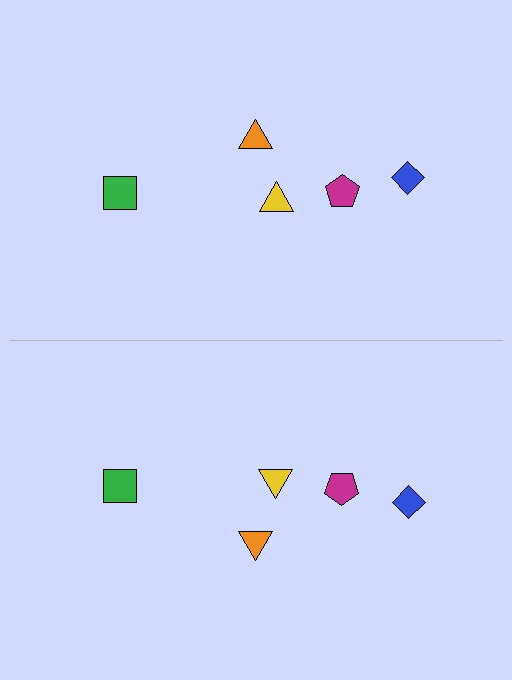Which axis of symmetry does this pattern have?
The pattern has a horizontal axis of symmetry running through the center of the image.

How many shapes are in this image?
There are 10 shapes in this image.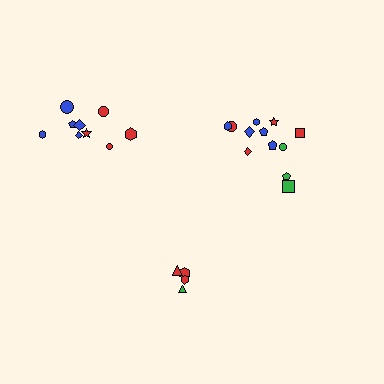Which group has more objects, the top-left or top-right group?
The top-right group.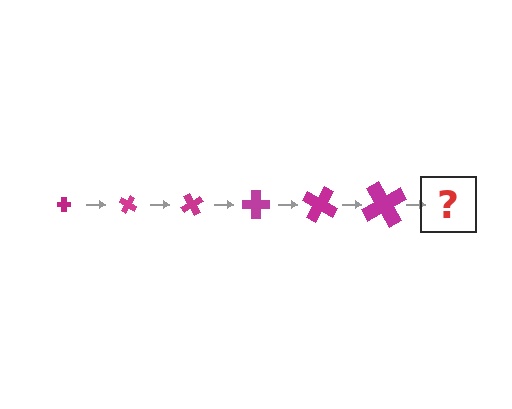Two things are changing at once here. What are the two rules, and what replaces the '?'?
The two rules are that the cross grows larger each step and it rotates 30 degrees each step. The '?' should be a cross, larger than the previous one and rotated 180 degrees from the start.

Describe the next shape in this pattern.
It should be a cross, larger than the previous one and rotated 180 degrees from the start.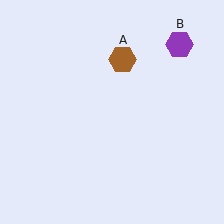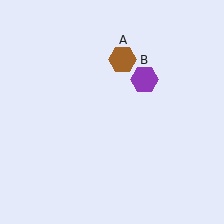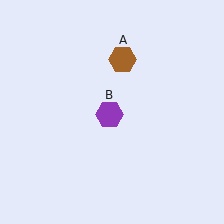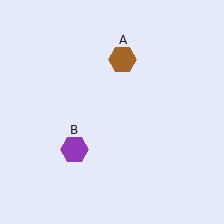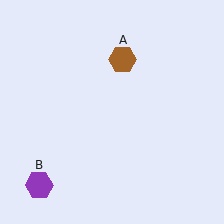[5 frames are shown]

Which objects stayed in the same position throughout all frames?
Brown hexagon (object A) remained stationary.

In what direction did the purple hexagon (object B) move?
The purple hexagon (object B) moved down and to the left.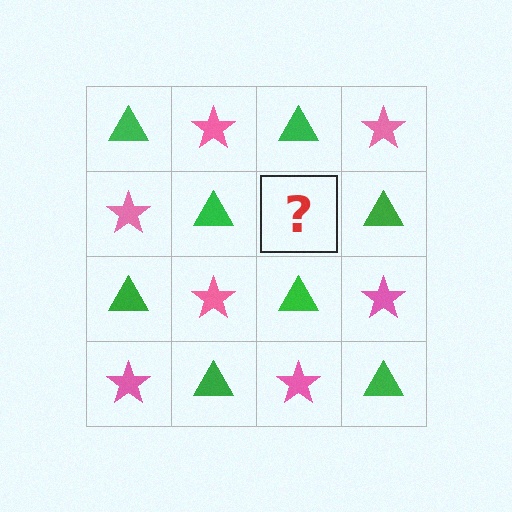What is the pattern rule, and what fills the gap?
The rule is that it alternates green triangle and pink star in a checkerboard pattern. The gap should be filled with a pink star.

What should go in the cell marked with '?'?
The missing cell should contain a pink star.